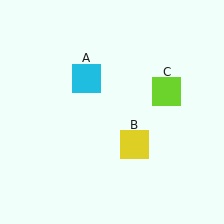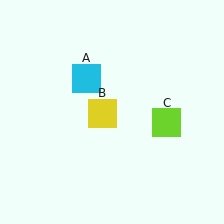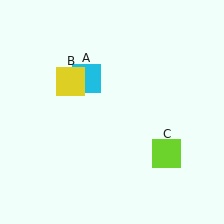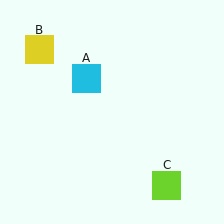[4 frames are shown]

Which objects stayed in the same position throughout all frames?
Cyan square (object A) remained stationary.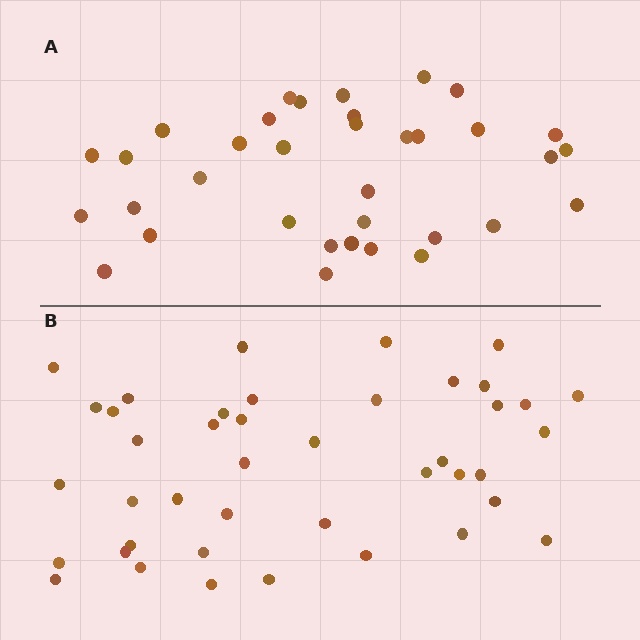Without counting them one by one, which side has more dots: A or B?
Region B (the bottom region) has more dots.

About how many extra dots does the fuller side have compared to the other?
Region B has roughly 8 or so more dots than region A.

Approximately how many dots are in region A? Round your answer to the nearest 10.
About 40 dots. (The exact count is 35, which rounds to 40.)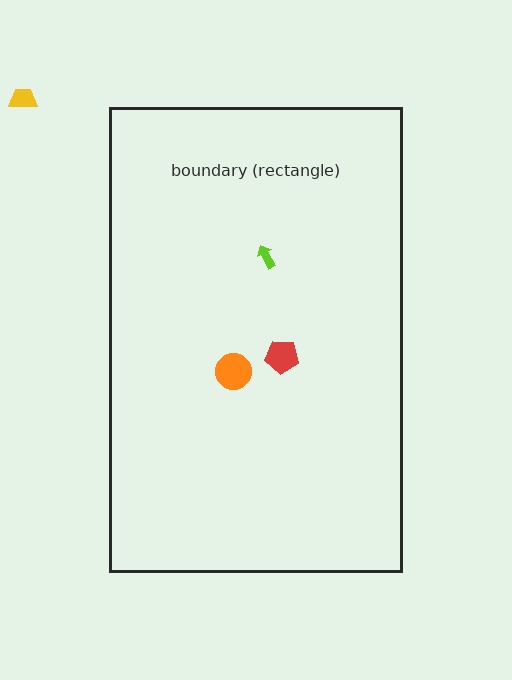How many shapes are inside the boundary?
3 inside, 1 outside.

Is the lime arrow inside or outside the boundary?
Inside.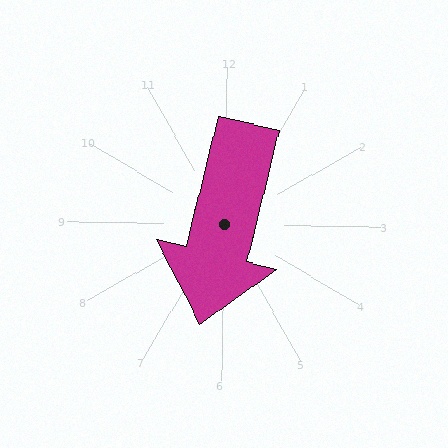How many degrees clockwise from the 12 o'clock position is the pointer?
Approximately 193 degrees.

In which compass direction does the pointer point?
South.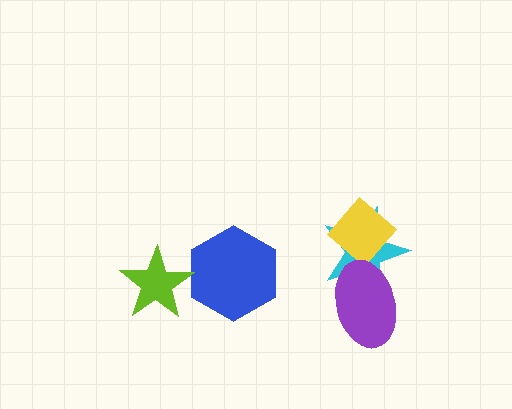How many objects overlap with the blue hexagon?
1 object overlaps with the blue hexagon.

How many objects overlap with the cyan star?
2 objects overlap with the cyan star.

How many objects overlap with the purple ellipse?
1 object overlaps with the purple ellipse.